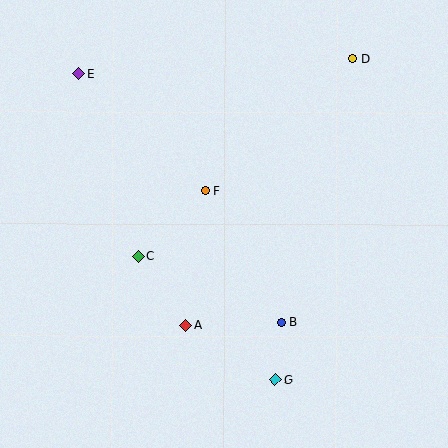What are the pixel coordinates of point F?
Point F is at (205, 191).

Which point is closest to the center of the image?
Point F at (205, 191) is closest to the center.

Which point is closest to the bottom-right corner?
Point G is closest to the bottom-right corner.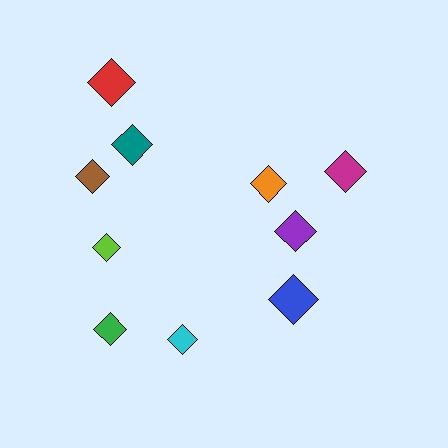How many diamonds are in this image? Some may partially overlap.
There are 10 diamonds.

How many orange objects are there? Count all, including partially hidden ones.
There is 1 orange object.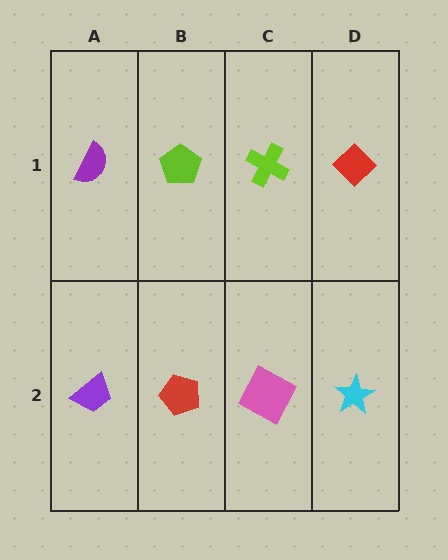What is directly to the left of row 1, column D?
A lime cross.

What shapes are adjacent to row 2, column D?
A red diamond (row 1, column D), a pink square (row 2, column C).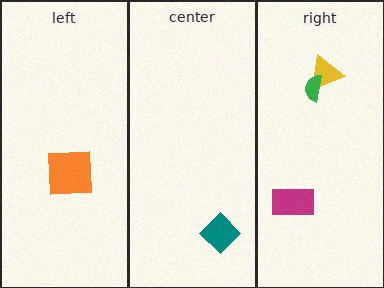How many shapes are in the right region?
3.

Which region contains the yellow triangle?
The right region.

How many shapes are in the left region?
1.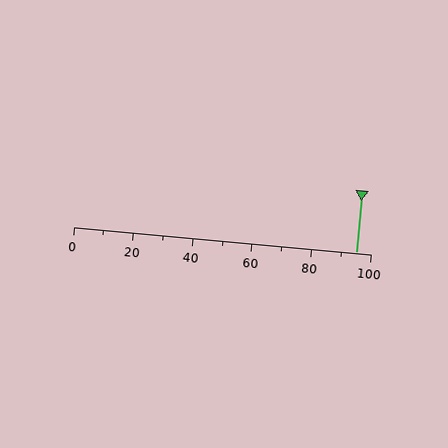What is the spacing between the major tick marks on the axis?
The major ticks are spaced 20 apart.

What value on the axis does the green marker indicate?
The marker indicates approximately 95.